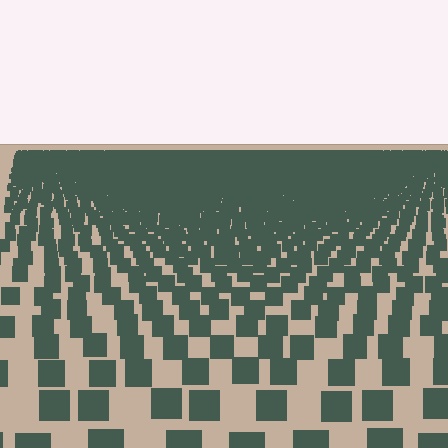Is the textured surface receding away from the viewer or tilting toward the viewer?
The surface is receding away from the viewer. Texture elements get smaller and denser toward the top.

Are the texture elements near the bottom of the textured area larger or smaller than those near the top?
Larger. Near the bottom, elements are closer to the viewer and appear at a bigger on-screen size.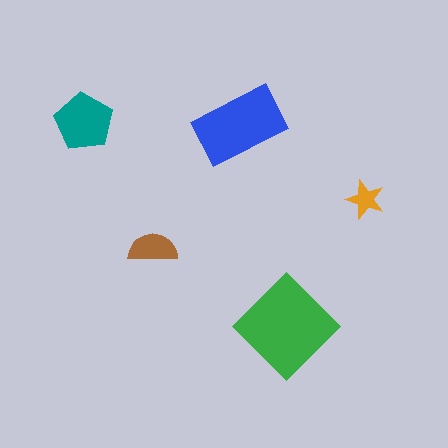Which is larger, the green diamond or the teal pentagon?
The green diamond.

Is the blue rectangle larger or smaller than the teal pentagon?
Larger.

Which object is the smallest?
The orange star.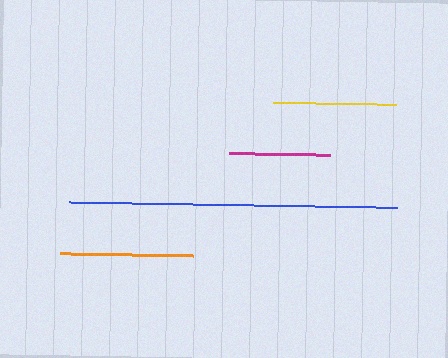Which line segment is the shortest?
The magenta line is the shortest at approximately 101 pixels.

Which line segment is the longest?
The blue line is the longest at approximately 328 pixels.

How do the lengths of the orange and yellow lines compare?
The orange and yellow lines are approximately the same length.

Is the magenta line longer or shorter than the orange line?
The orange line is longer than the magenta line.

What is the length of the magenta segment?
The magenta segment is approximately 101 pixels long.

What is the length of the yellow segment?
The yellow segment is approximately 123 pixels long.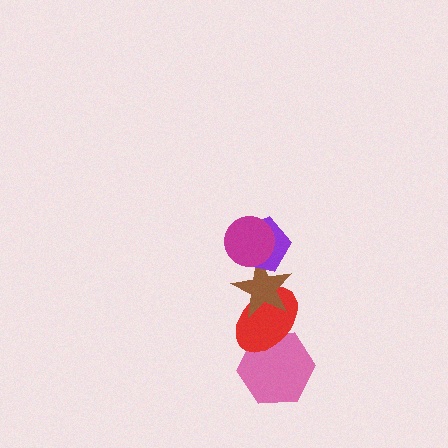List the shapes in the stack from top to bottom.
From top to bottom: the magenta circle, the purple pentagon, the brown star, the red ellipse, the pink hexagon.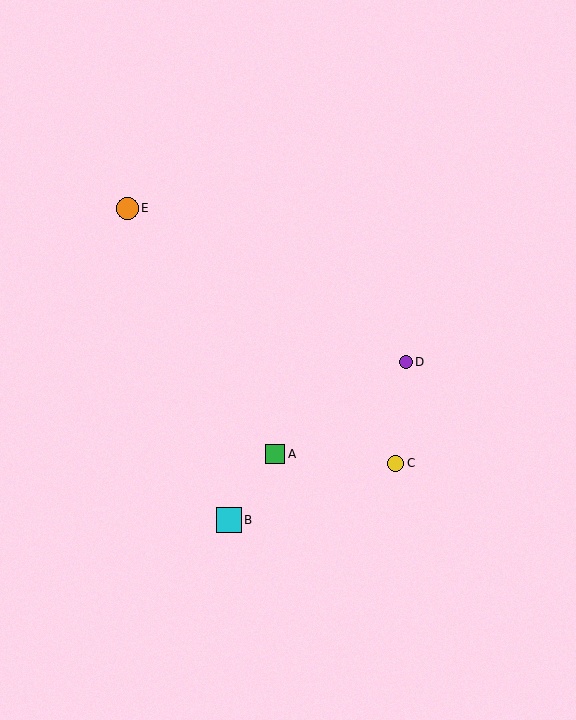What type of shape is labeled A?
Shape A is a green square.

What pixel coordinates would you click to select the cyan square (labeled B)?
Click at (229, 520) to select the cyan square B.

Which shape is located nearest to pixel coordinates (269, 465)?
The green square (labeled A) at (275, 454) is nearest to that location.